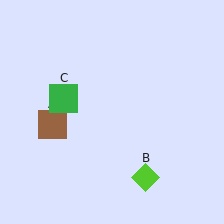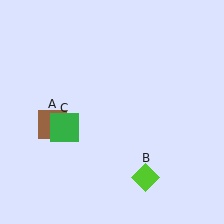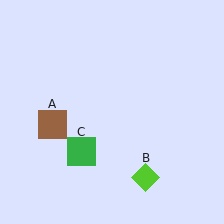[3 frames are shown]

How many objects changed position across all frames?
1 object changed position: green square (object C).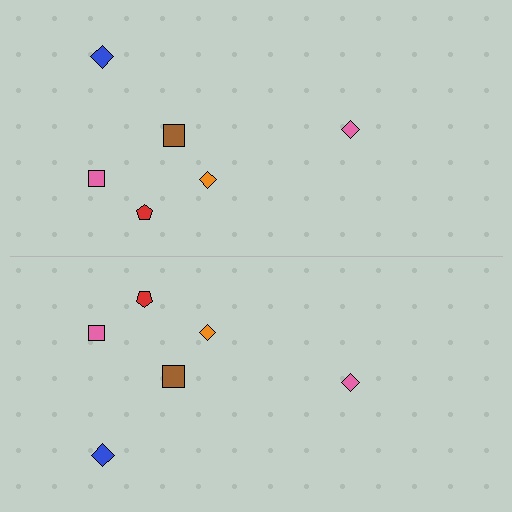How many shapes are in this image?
There are 12 shapes in this image.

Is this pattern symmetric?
Yes, this pattern has bilateral (reflection) symmetry.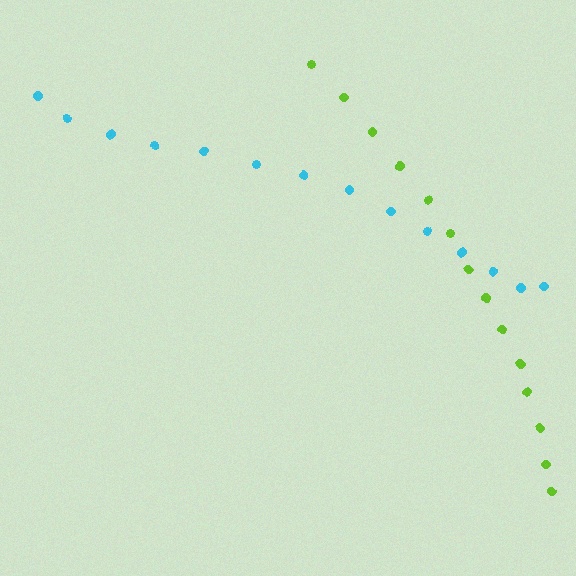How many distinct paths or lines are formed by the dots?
There are 2 distinct paths.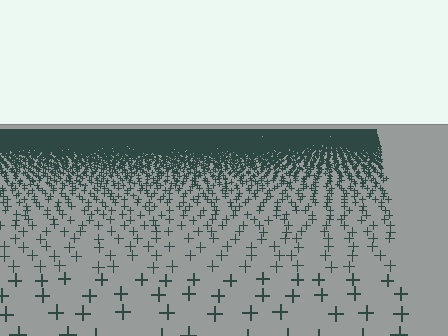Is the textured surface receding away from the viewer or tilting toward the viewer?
The surface is receding away from the viewer. Texture elements get smaller and denser toward the top.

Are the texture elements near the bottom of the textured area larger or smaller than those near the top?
Larger. Near the bottom, elements are closer to the viewer and appear at a bigger on-screen size.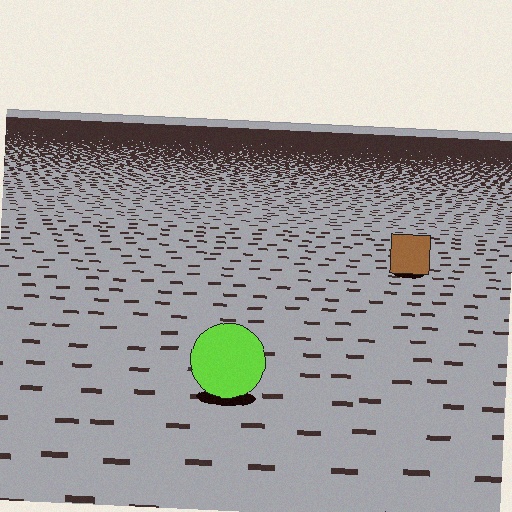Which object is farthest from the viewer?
The brown square is farthest from the viewer. It appears smaller and the ground texture around it is denser.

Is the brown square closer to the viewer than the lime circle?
No. The lime circle is closer — you can tell from the texture gradient: the ground texture is coarser near it.